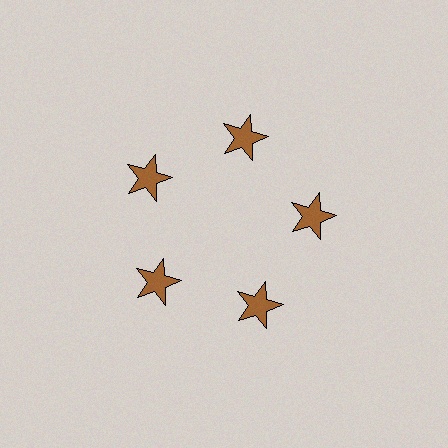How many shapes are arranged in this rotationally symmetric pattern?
There are 5 shapes, arranged in 5 groups of 1.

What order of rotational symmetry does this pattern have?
This pattern has 5-fold rotational symmetry.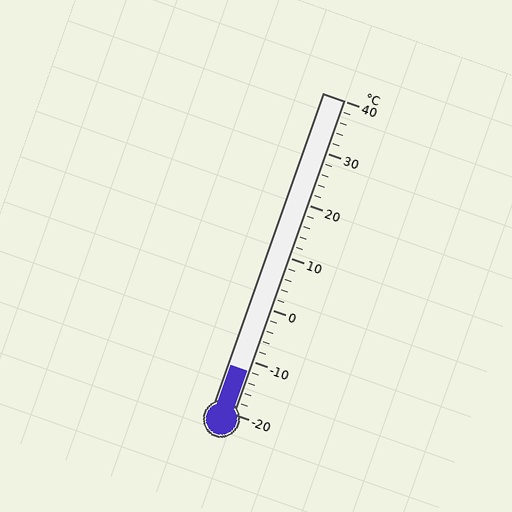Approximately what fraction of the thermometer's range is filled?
The thermometer is filled to approximately 15% of its range.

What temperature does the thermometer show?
The thermometer shows approximately -12°C.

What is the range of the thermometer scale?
The thermometer scale ranges from -20°C to 40°C.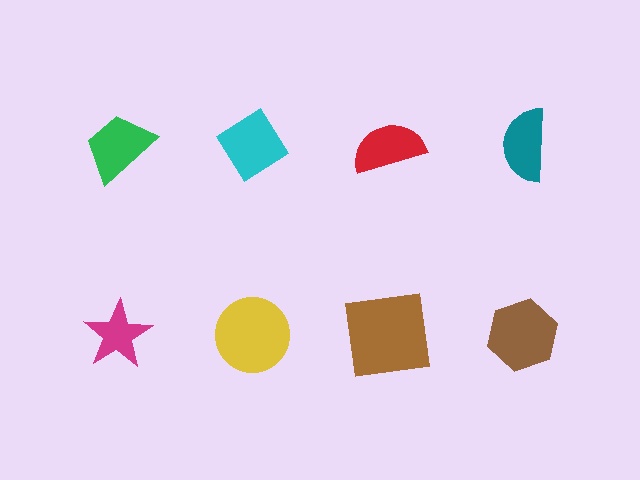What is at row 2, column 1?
A magenta star.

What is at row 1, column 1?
A green trapezoid.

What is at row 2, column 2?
A yellow circle.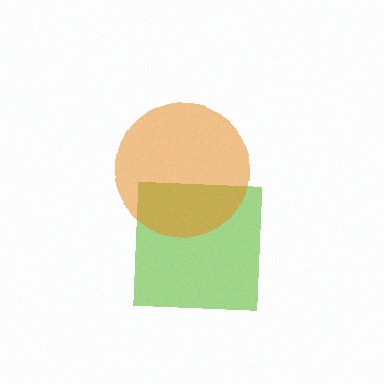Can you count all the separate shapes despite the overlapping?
Yes, there are 2 separate shapes.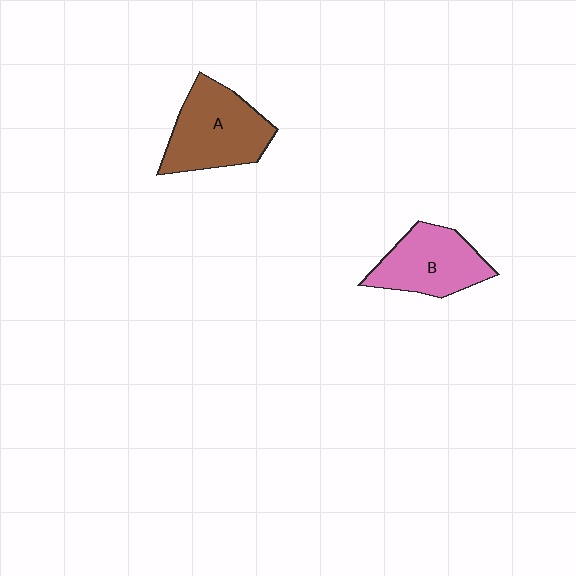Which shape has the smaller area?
Shape B (pink).